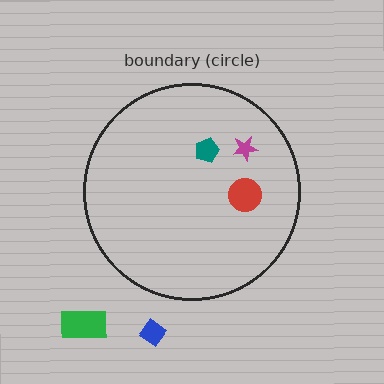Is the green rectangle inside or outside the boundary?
Outside.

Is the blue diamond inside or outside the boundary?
Outside.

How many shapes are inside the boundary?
3 inside, 2 outside.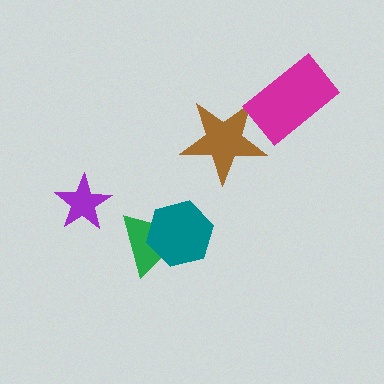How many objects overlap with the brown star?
0 objects overlap with the brown star.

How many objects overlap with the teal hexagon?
1 object overlaps with the teal hexagon.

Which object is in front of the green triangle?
The teal hexagon is in front of the green triangle.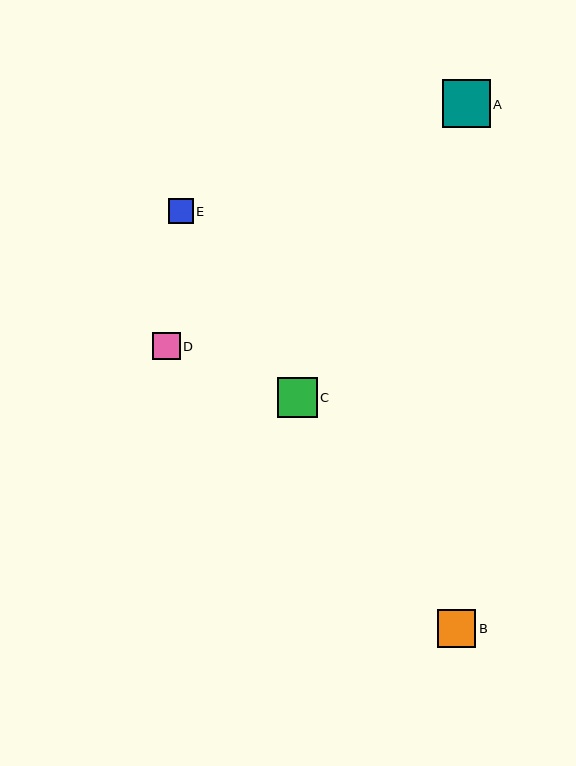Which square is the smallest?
Square E is the smallest with a size of approximately 25 pixels.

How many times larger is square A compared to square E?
Square A is approximately 1.9 times the size of square E.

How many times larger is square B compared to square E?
Square B is approximately 1.5 times the size of square E.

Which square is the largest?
Square A is the largest with a size of approximately 48 pixels.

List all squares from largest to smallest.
From largest to smallest: A, C, B, D, E.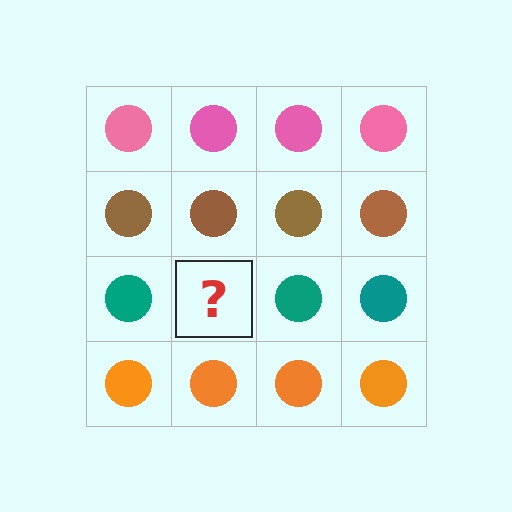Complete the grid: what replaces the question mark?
The question mark should be replaced with a teal circle.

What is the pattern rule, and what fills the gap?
The rule is that each row has a consistent color. The gap should be filled with a teal circle.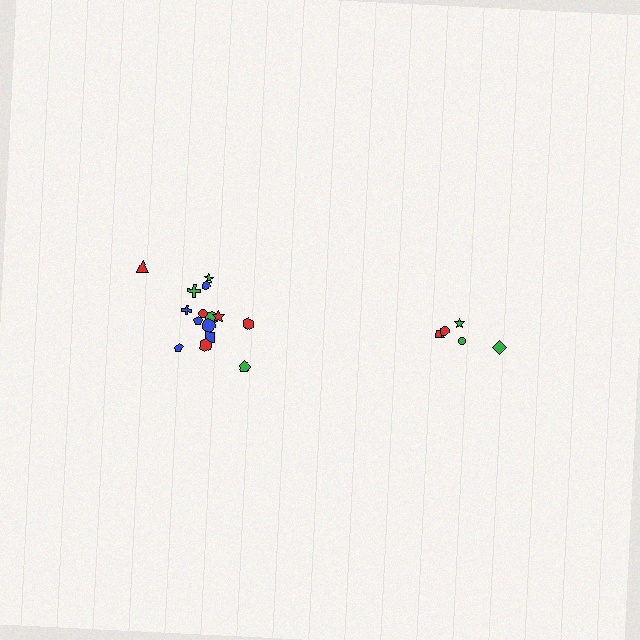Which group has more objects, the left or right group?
The left group.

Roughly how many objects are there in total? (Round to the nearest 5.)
Roughly 20 objects in total.